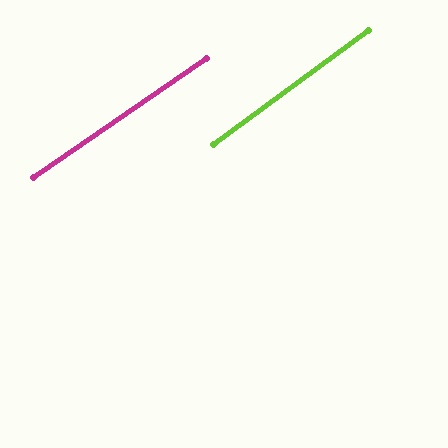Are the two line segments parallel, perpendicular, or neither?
Parallel — their directions differ by only 1.9°.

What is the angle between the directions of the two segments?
Approximately 2 degrees.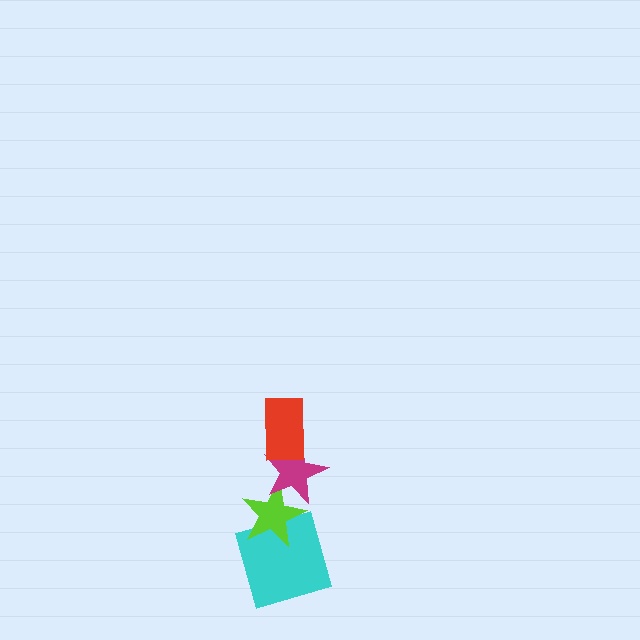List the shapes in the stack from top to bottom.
From top to bottom: the red rectangle, the magenta star, the lime star, the cyan square.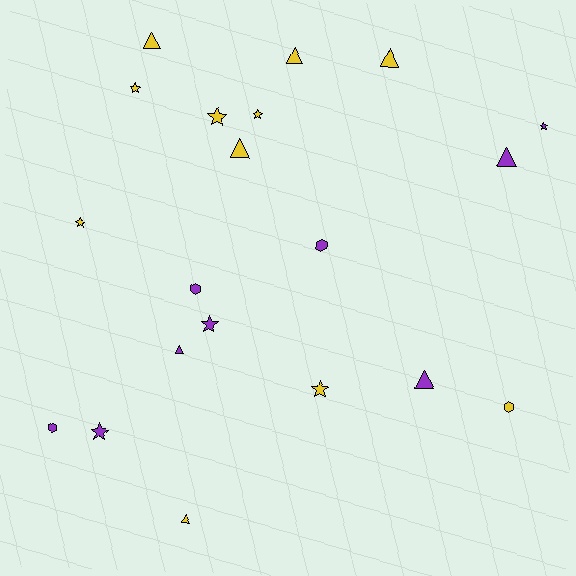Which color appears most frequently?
Yellow, with 11 objects.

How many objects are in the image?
There are 20 objects.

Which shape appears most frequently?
Triangle, with 8 objects.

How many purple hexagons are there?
There are 3 purple hexagons.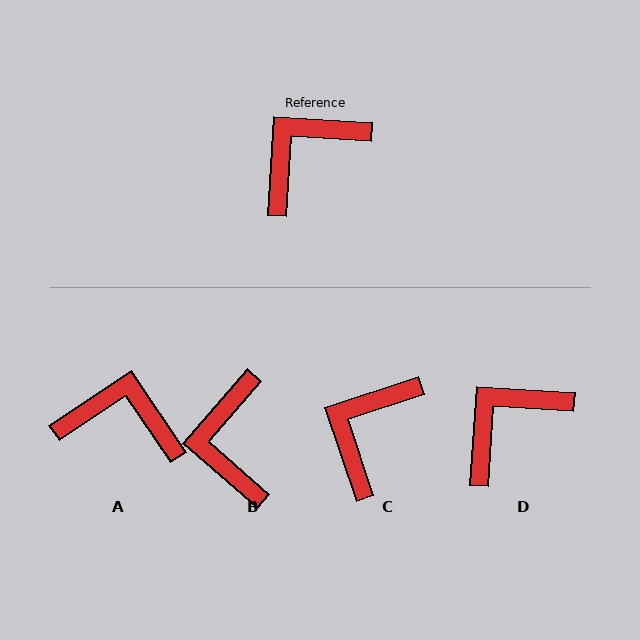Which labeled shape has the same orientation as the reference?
D.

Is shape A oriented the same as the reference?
No, it is off by about 53 degrees.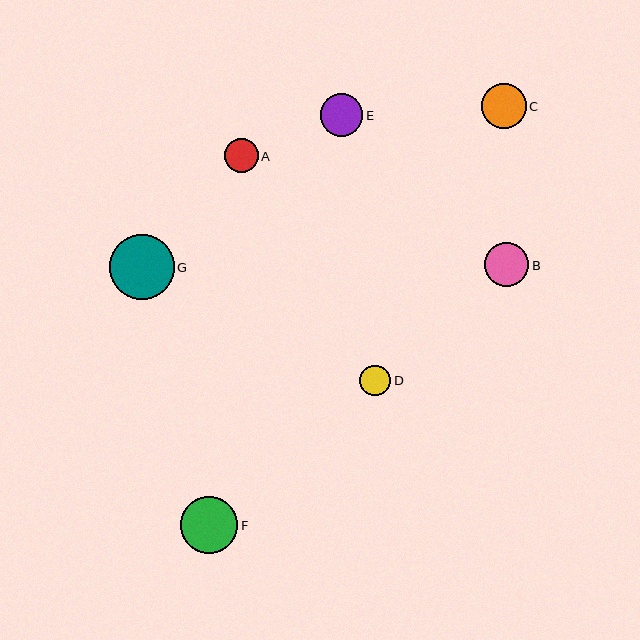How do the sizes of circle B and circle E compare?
Circle B and circle E are approximately the same size.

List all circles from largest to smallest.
From largest to smallest: G, F, C, B, E, A, D.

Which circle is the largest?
Circle G is the largest with a size of approximately 65 pixels.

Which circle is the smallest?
Circle D is the smallest with a size of approximately 31 pixels.